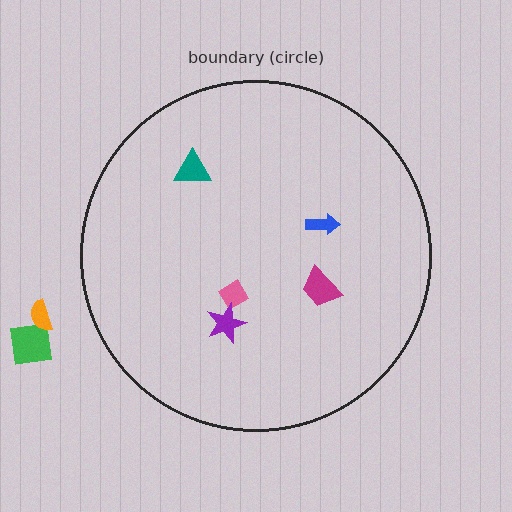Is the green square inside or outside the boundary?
Outside.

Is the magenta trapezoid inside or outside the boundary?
Inside.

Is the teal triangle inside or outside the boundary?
Inside.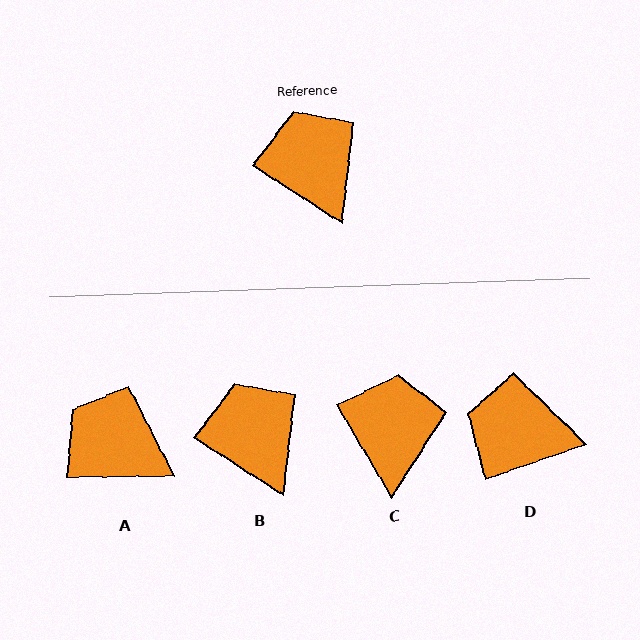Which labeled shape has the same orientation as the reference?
B.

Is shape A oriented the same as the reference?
No, it is off by about 33 degrees.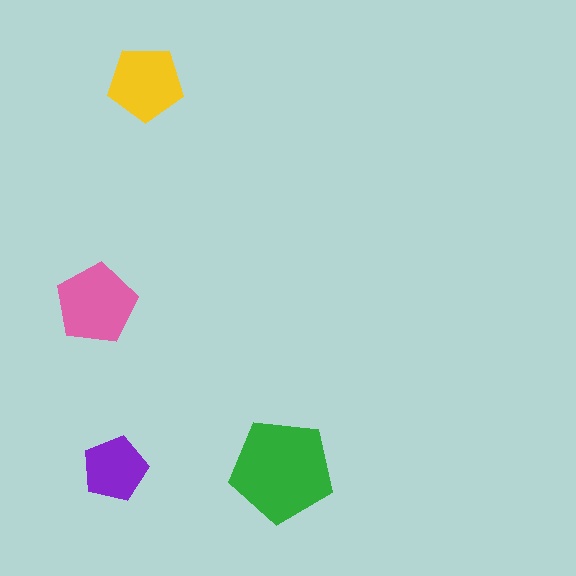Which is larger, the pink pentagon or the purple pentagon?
The pink one.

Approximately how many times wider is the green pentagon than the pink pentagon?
About 1.5 times wider.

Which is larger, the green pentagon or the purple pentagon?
The green one.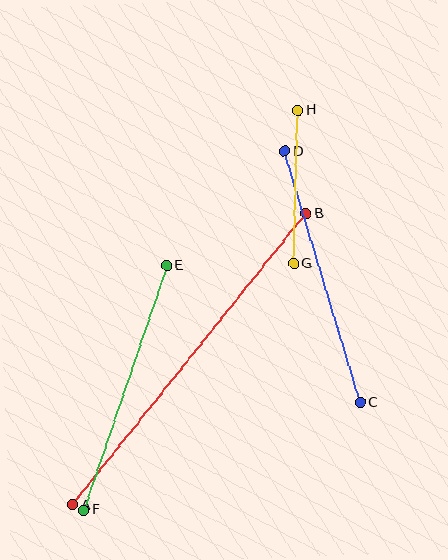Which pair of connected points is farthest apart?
Points A and B are farthest apart.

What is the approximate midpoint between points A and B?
The midpoint is at approximately (189, 359) pixels.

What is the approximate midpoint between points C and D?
The midpoint is at approximately (322, 277) pixels.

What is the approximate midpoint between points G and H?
The midpoint is at approximately (296, 187) pixels.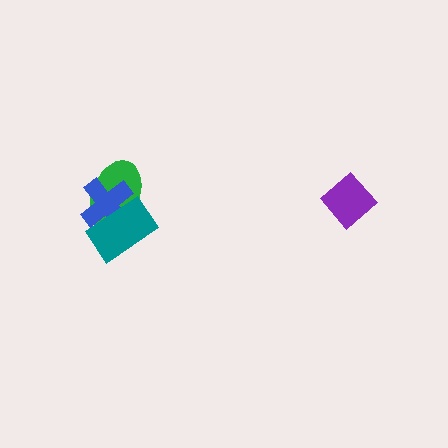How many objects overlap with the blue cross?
2 objects overlap with the blue cross.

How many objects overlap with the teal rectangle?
2 objects overlap with the teal rectangle.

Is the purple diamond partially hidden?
No, no other shape covers it.